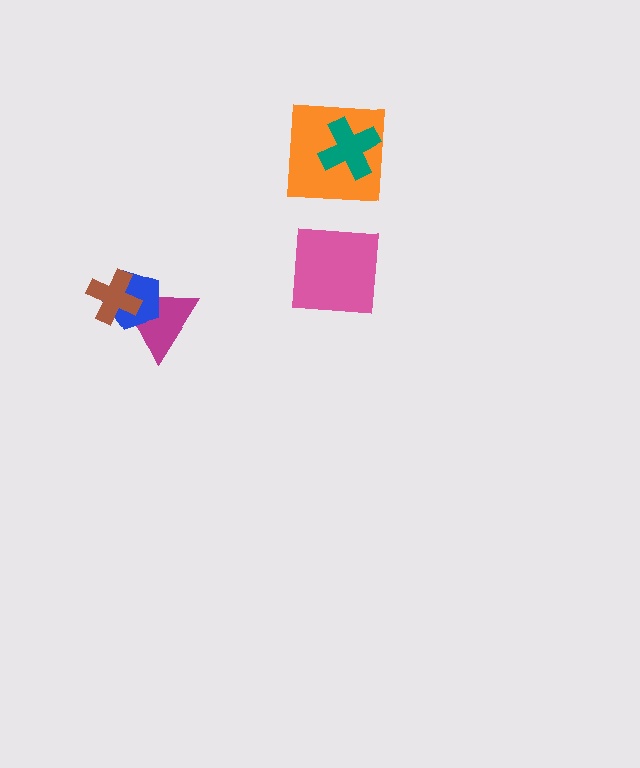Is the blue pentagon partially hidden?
Yes, it is partially covered by another shape.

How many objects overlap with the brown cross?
2 objects overlap with the brown cross.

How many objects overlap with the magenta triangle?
2 objects overlap with the magenta triangle.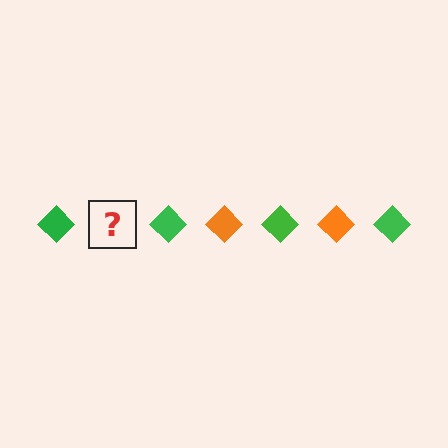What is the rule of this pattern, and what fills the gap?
The rule is that the pattern cycles through green, orange diamonds. The gap should be filled with an orange diamond.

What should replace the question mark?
The question mark should be replaced with an orange diamond.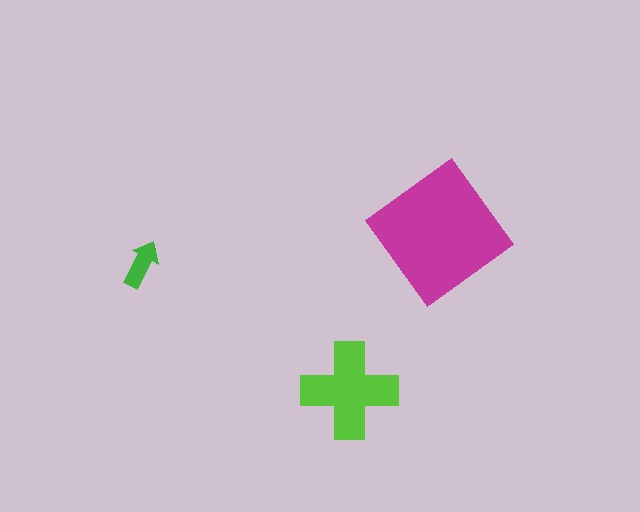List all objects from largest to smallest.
The magenta diamond, the lime cross, the green arrow.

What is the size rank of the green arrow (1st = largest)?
3rd.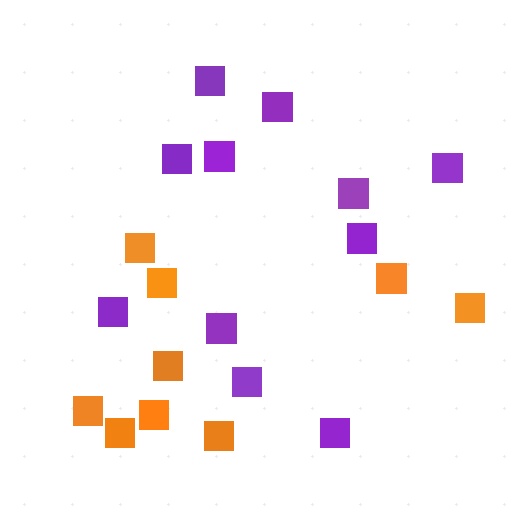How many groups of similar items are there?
There are 2 groups: one group of purple squares (11) and one group of orange squares (9).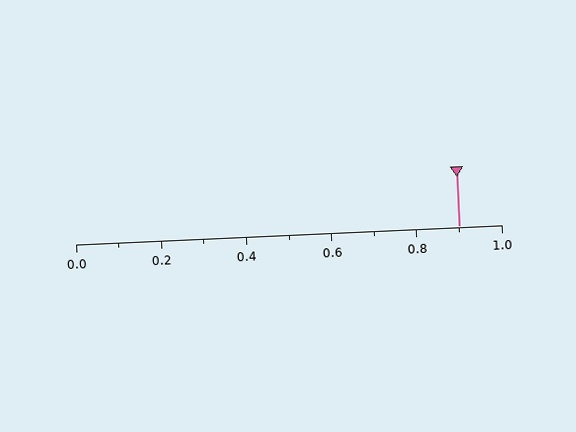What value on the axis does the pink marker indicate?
The marker indicates approximately 0.9.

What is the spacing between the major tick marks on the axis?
The major ticks are spaced 0.2 apart.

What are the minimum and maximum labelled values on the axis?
The axis runs from 0.0 to 1.0.